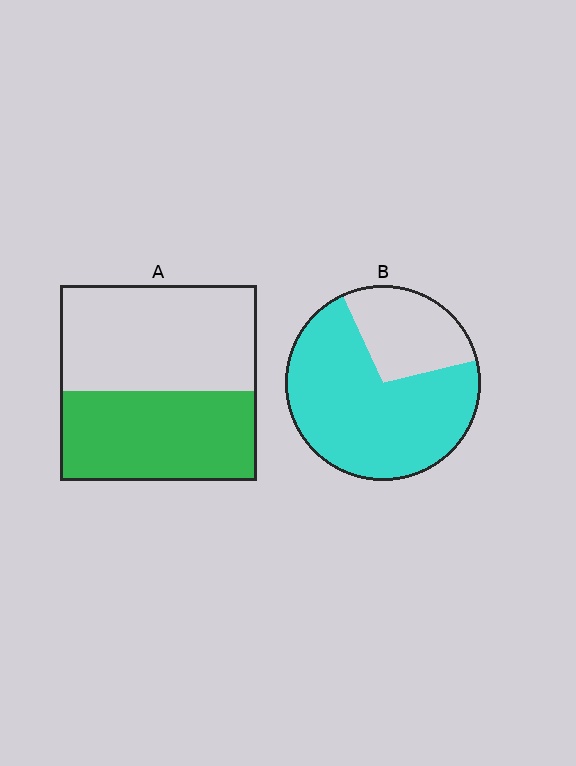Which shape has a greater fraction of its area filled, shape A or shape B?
Shape B.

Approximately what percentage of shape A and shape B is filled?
A is approximately 45% and B is approximately 70%.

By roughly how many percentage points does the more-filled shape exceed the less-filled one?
By roughly 25 percentage points (B over A).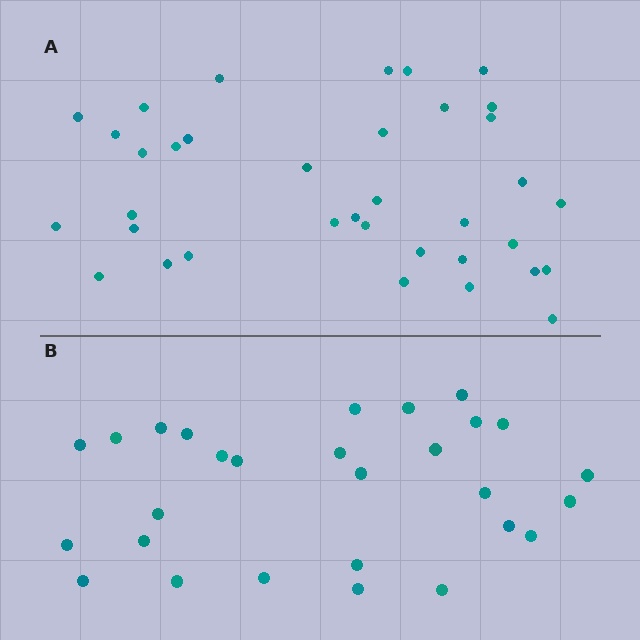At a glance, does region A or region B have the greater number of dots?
Region A (the top region) has more dots.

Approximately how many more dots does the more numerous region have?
Region A has roughly 8 or so more dots than region B.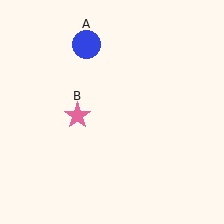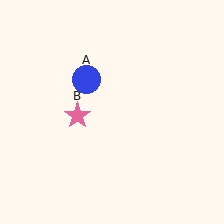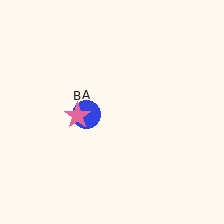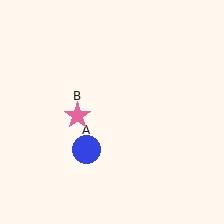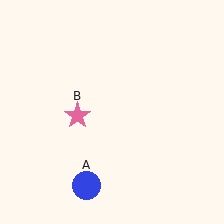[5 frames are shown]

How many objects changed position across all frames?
1 object changed position: blue circle (object A).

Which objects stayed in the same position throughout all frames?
Pink star (object B) remained stationary.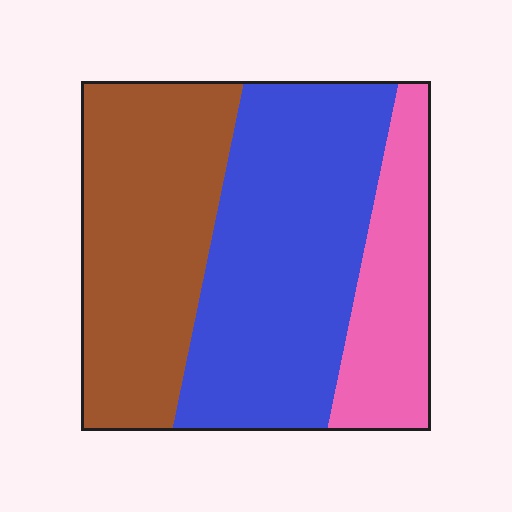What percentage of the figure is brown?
Brown takes up between a quarter and a half of the figure.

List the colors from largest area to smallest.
From largest to smallest: blue, brown, pink.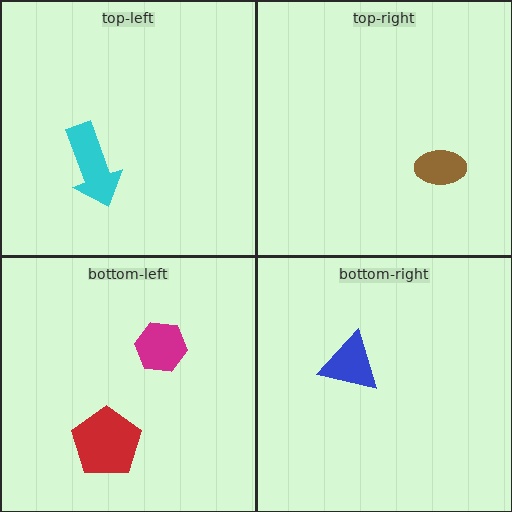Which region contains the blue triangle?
The bottom-right region.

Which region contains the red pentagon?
The bottom-left region.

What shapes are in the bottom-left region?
The magenta hexagon, the red pentagon.